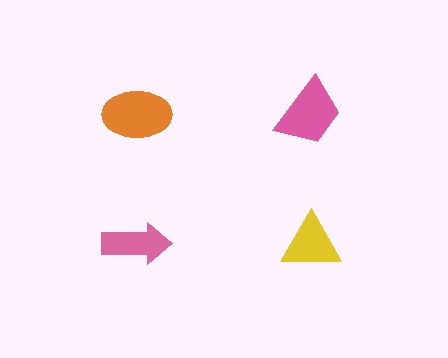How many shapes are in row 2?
2 shapes.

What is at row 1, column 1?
An orange ellipse.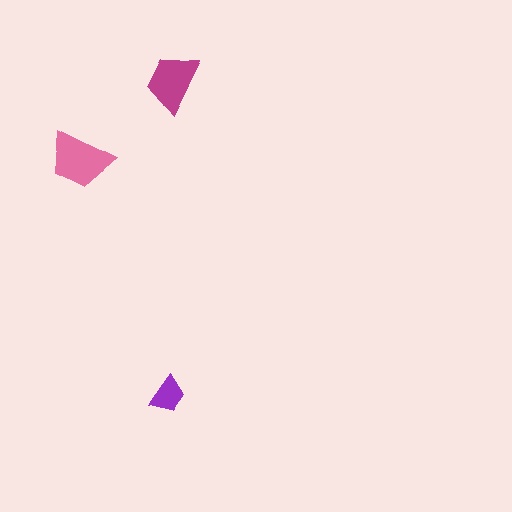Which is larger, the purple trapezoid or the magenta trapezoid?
The magenta one.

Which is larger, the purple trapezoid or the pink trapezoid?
The pink one.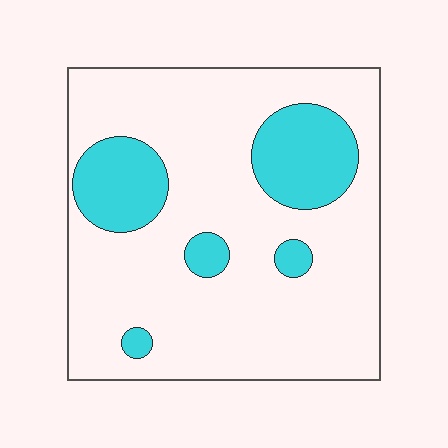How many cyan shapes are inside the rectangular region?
5.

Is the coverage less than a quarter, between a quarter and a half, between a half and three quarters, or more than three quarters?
Less than a quarter.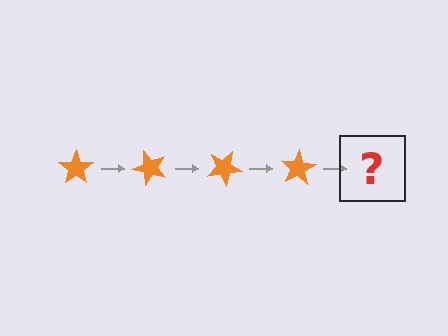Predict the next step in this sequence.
The next step is an orange star rotated 200 degrees.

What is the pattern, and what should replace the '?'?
The pattern is that the star rotates 50 degrees each step. The '?' should be an orange star rotated 200 degrees.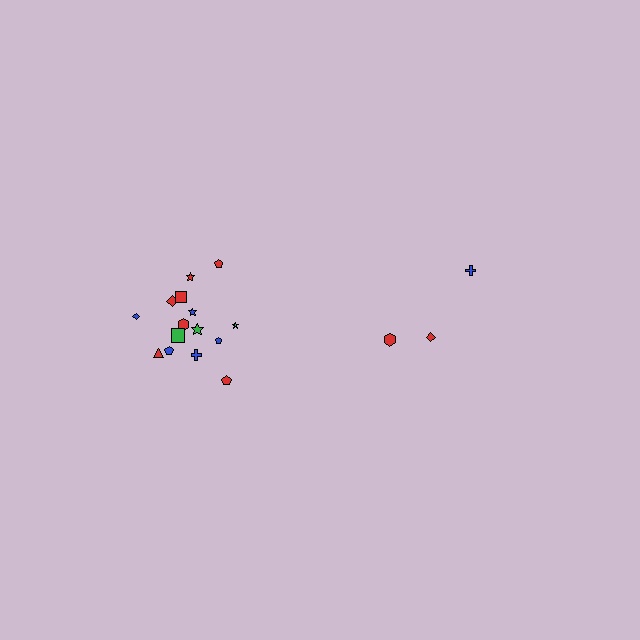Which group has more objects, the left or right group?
The left group.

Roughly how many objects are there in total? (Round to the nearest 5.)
Roughly 20 objects in total.